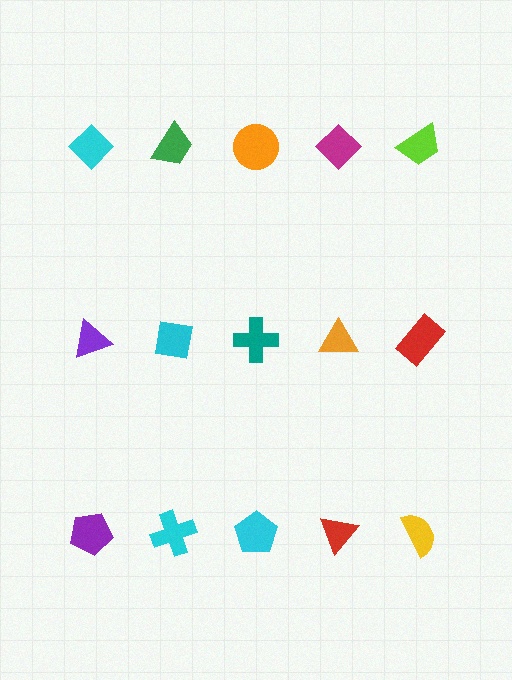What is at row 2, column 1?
A purple triangle.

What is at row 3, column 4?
A red triangle.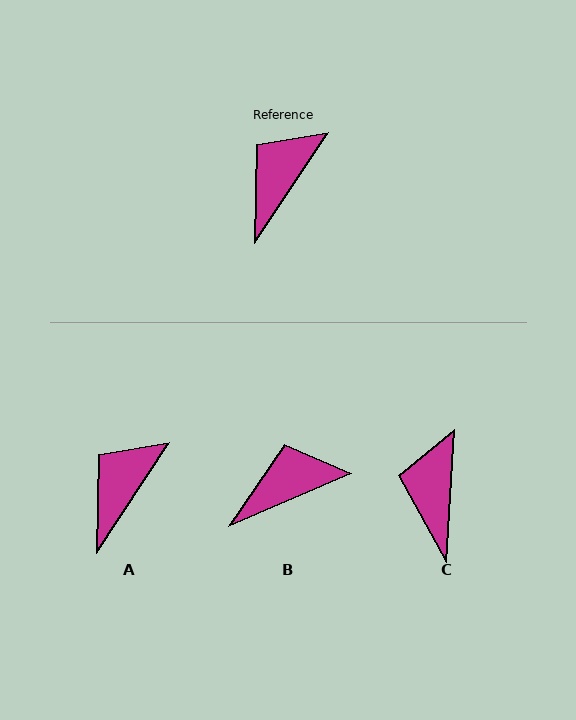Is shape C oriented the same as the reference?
No, it is off by about 30 degrees.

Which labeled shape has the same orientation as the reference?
A.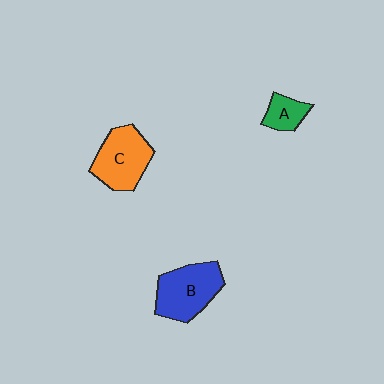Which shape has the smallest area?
Shape A (green).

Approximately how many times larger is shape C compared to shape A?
Approximately 2.2 times.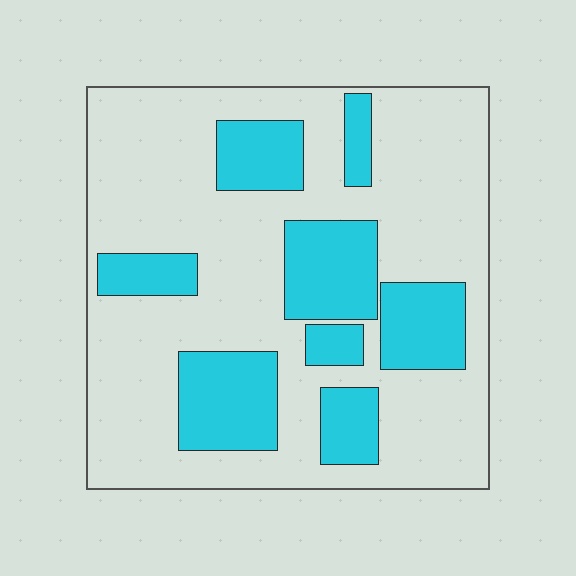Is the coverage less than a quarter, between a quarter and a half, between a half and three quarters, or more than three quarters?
Between a quarter and a half.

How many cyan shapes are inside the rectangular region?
8.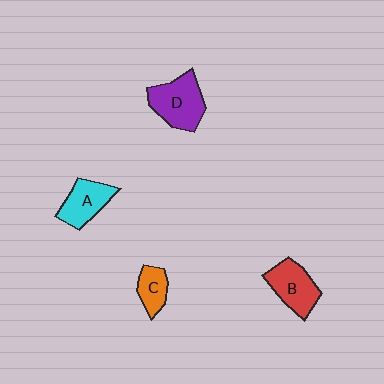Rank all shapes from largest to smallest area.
From largest to smallest: D (purple), B (red), A (cyan), C (orange).